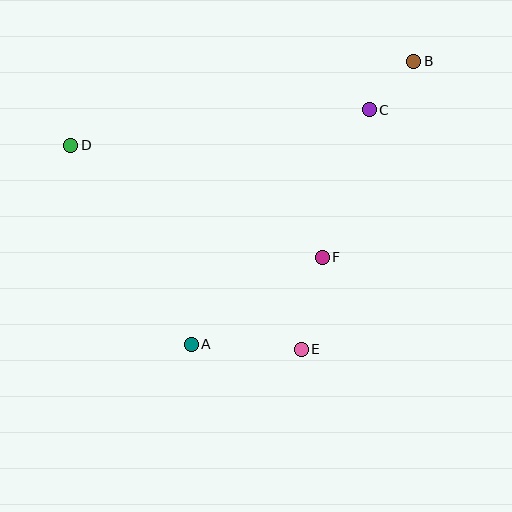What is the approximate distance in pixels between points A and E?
The distance between A and E is approximately 110 pixels.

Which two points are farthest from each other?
Points A and B are farthest from each other.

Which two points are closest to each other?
Points B and C are closest to each other.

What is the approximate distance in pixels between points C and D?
The distance between C and D is approximately 301 pixels.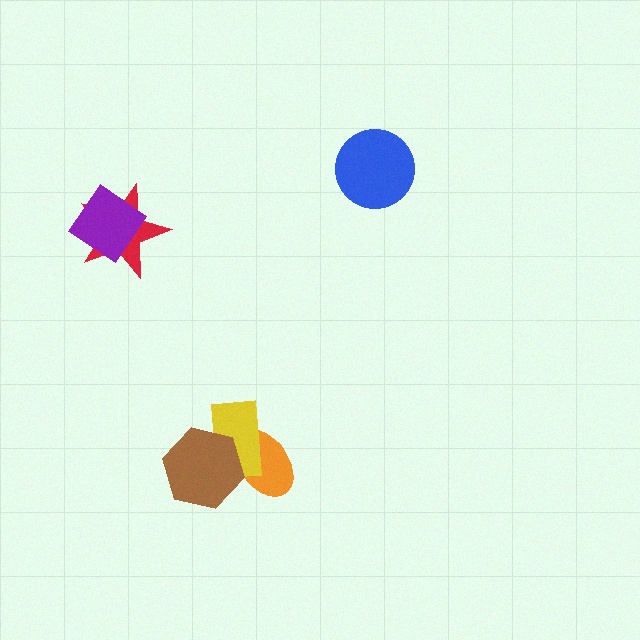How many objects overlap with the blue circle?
0 objects overlap with the blue circle.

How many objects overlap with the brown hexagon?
2 objects overlap with the brown hexagon.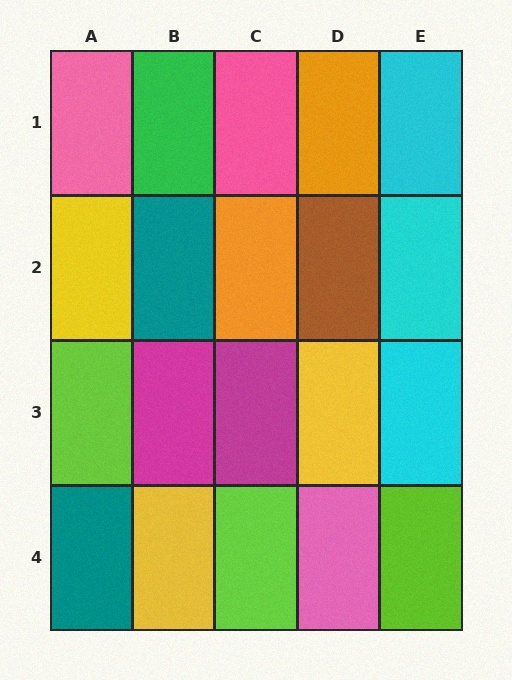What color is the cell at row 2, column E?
Cyan.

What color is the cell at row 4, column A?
Teal.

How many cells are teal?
2 cells are teal.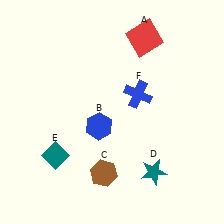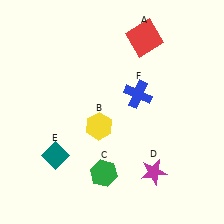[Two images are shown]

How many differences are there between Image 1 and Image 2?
There are 3 differences between the two images.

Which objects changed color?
B changed from blue to yellow. C changed from brown to green. D changed from teal to magenta.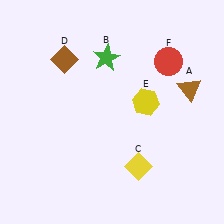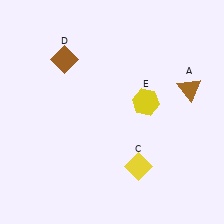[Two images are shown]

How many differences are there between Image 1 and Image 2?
There are 2 differences between the two images.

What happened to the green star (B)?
The green star (B) was removed in Image 2. It was in the top-left area of Image 1.